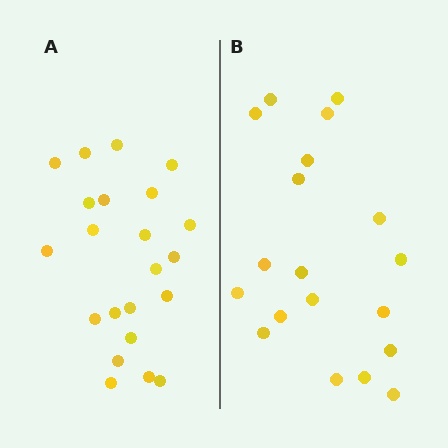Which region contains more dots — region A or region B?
Region A (the left region) has more dots.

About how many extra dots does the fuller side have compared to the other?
Region A has just a few more — roughly 2 or 3 more dots than region B.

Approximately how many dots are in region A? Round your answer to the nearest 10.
About 20 dots. (The exact count is 22, which rounds to 20.)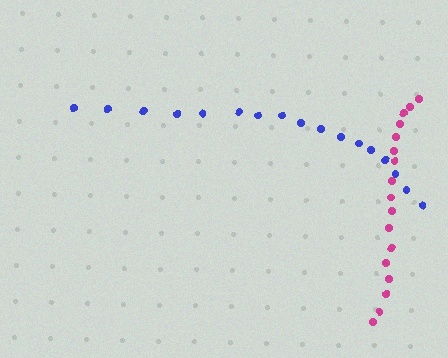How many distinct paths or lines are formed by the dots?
There are 2 distinct paths.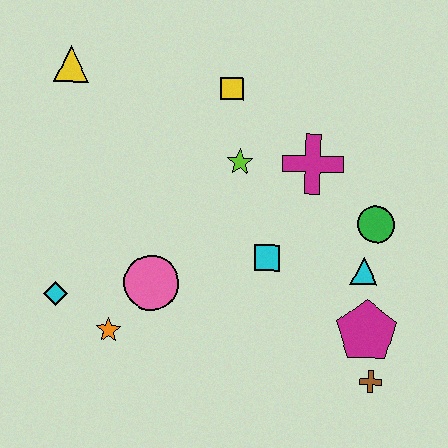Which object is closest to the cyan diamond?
The orange star is closest to the cyan diamond.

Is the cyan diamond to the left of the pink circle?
Yes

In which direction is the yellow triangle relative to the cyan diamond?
The yellow triangle is above the cyan diamond.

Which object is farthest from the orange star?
The green circle is farthest from the orange star.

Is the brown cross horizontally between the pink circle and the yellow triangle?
No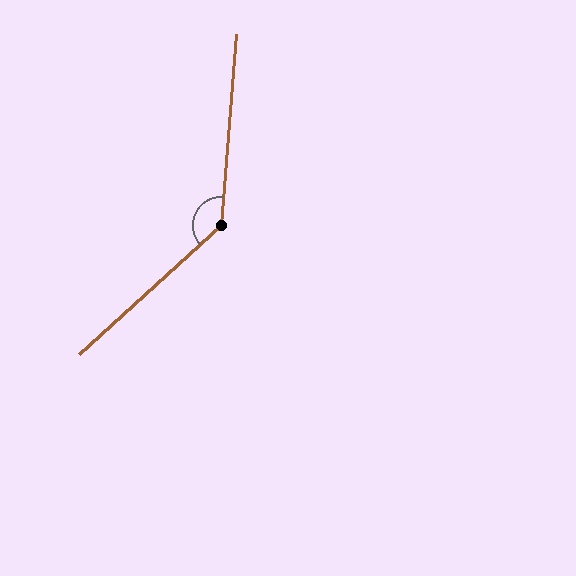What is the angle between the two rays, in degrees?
Approximately 137 degrees.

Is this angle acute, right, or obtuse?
It is obtuse.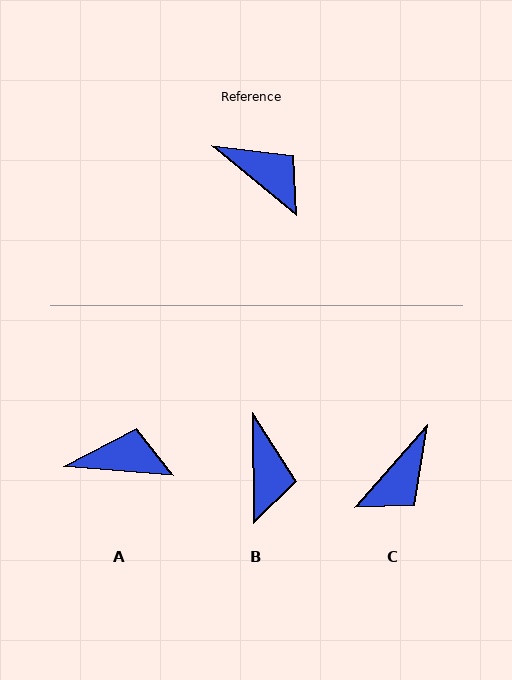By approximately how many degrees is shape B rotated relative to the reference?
Approximately 50 degrees clockwise.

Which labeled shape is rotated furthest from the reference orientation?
C, about 92 degrees away.